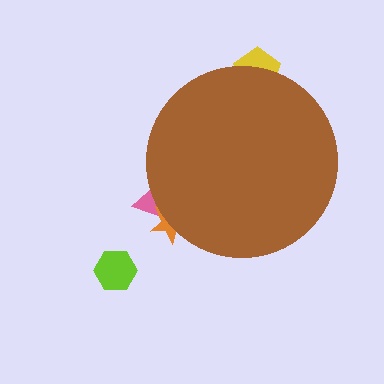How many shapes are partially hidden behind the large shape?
3 shapes are partially hidden.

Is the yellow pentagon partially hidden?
Yes, the yellow pentagon is partially hidden behind the brown circle.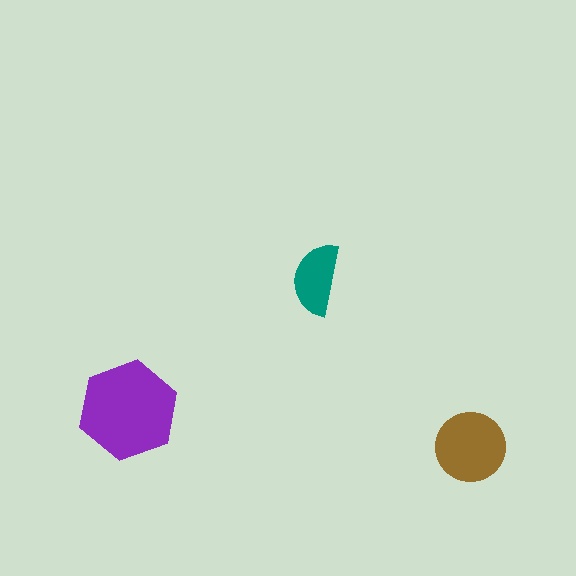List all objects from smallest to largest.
The teal semicircle, the brown circle, the purple hexagon.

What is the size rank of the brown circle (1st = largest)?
2nd.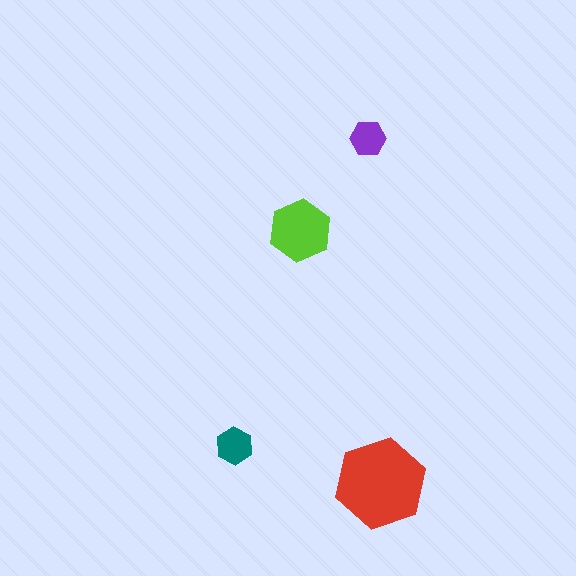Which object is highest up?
The purple hexagon is topmost.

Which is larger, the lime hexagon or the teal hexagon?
The lime one.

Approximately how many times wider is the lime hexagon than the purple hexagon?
About 2 times wider.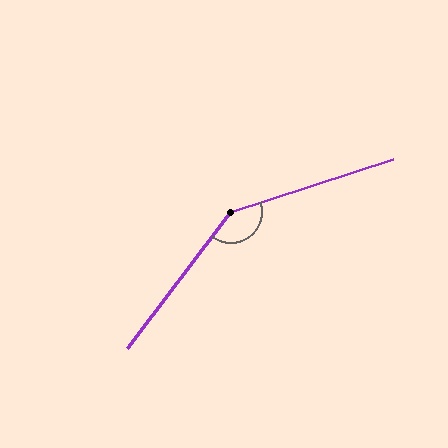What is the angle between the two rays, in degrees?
Approximately 145 degrees.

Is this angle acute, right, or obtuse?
It is obtuse.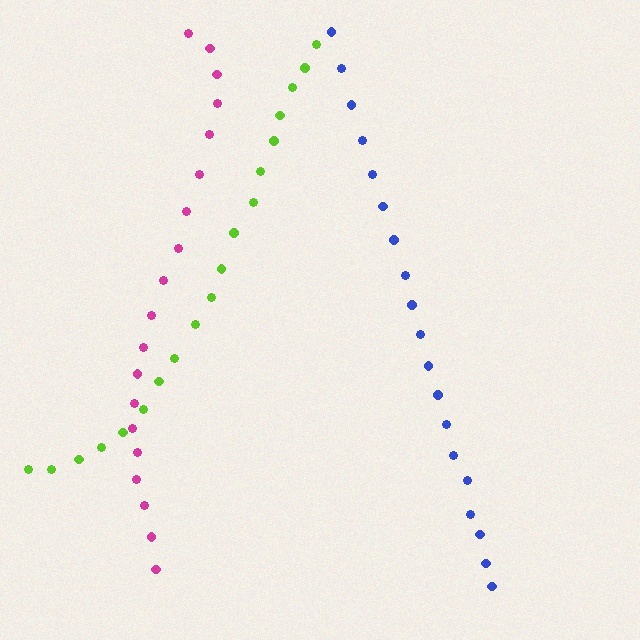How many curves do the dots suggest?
There are 3 distinct paths.